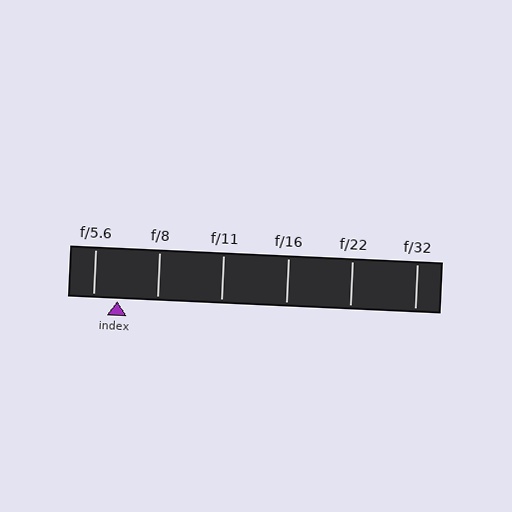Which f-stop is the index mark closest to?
The index mark is closest to f/5.6.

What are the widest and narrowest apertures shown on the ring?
The widest aperture shown is f/5.6 and the narrowest is f/32.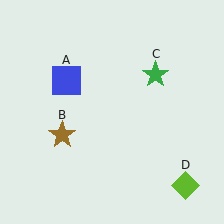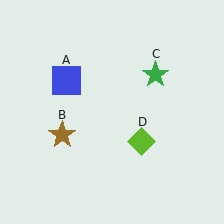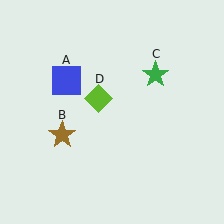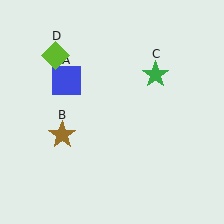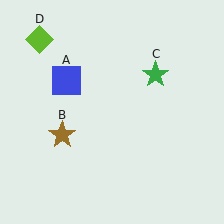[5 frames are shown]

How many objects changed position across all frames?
1 object changed position: lime diamond (object D).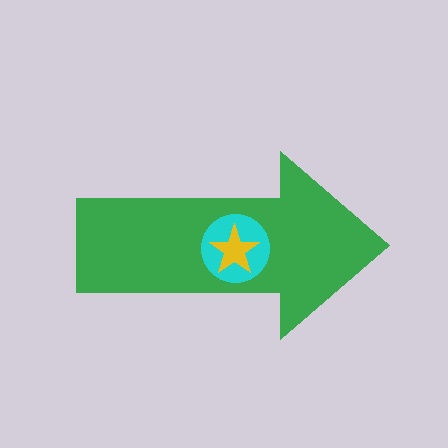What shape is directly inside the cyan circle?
The yellow star.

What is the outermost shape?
The green arrow.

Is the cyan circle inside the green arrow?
Yes.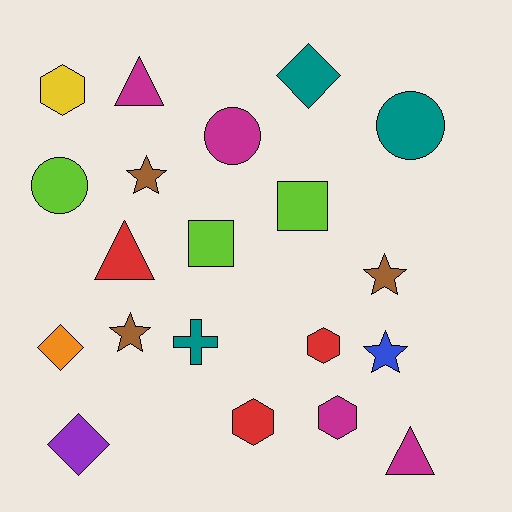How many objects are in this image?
There are 20 objects.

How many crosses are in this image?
There is 1 cross.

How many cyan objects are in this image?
There are no cyan objects.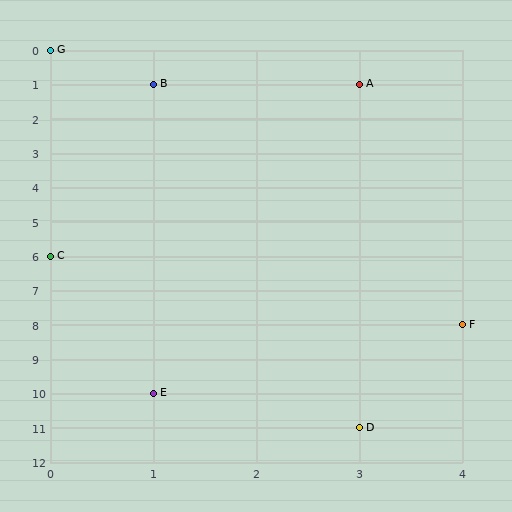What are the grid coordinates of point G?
Point G is at grid coordinates (0, 0).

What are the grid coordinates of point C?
Point C is at grid coordinates (0, 6).